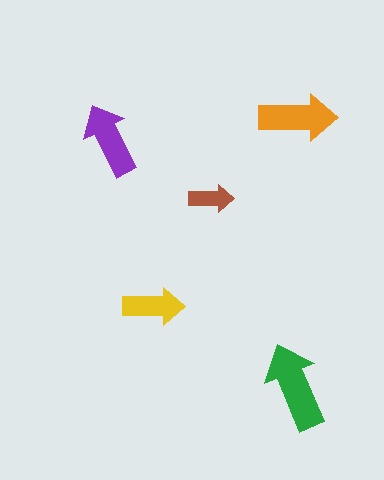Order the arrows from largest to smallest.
the green one, the orange one, the purple one, the yellow one, the brown one.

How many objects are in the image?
There are 5 objects in the image.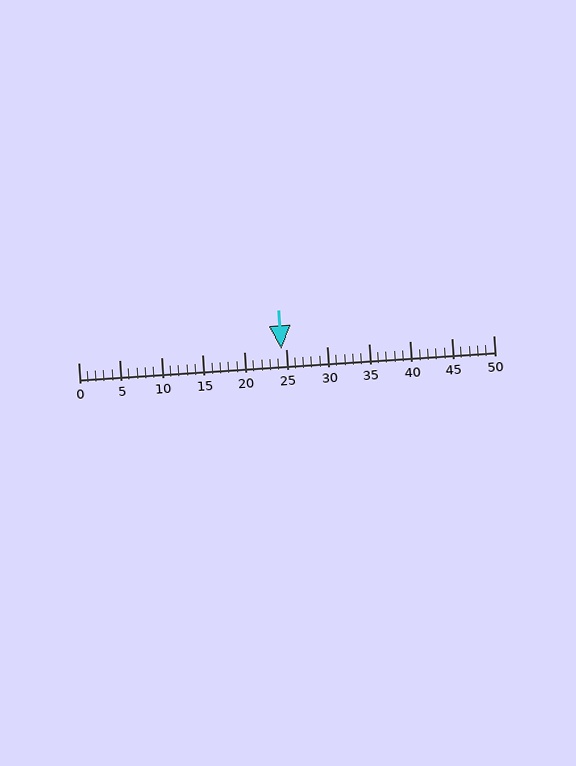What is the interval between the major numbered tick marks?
The major tick marks are spaced 5 units apart.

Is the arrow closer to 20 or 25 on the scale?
The arrow is closer to 25.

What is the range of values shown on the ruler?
The ruler shows values from 0 to 50.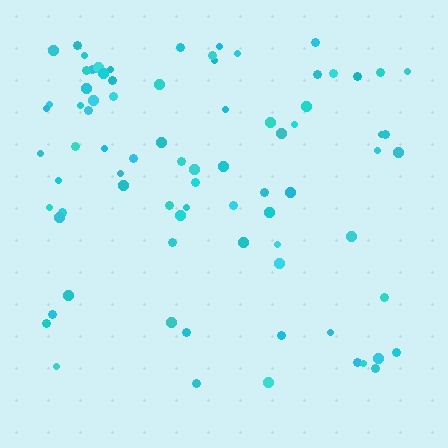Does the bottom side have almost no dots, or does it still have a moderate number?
Still a moderate number, just noticeably fewer than the top.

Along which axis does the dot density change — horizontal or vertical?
Vertical.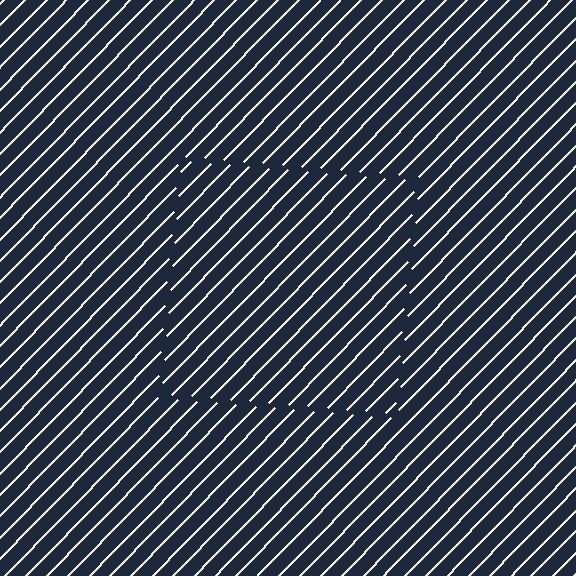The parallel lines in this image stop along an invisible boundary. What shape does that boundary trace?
An illusory square. The interior of the shape contains the same grating, shifted by half a period — the contour is defined by the phase discontinuity where line-ends from the inner and outer gratings abut.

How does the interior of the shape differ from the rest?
The interior of the shape contains the same grating, shifted by half a period — the contour is defined by the phase discontinuity where line-ends from the inner and outer gratings abut.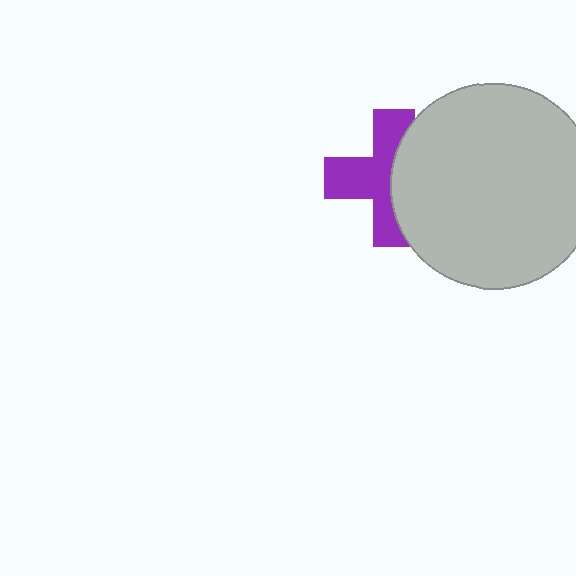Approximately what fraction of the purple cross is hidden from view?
Roughly 44% of the purple cross is hidden behind the light gray circle.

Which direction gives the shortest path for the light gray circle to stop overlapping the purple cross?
Moving right gives the shortest separation.